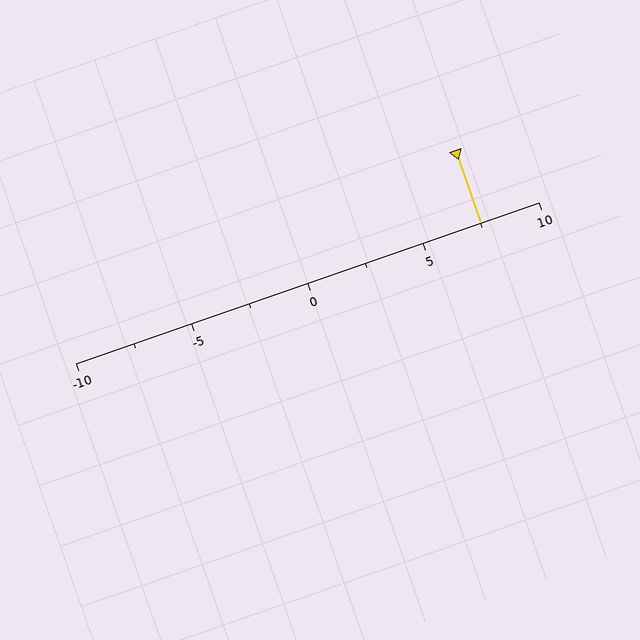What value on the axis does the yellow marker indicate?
The marker indicates approximately 7.5.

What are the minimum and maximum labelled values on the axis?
The axis runs from -10 to 10.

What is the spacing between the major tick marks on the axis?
The major ticks are spaced 5 apart.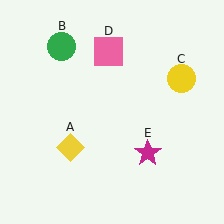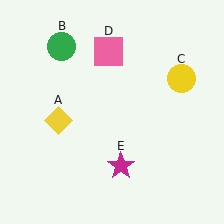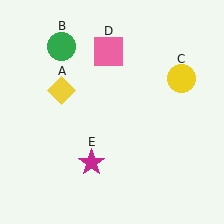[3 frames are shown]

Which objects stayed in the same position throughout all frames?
Green circle (object B) and yellow circle (object C) and pink square (object D) remained stationary.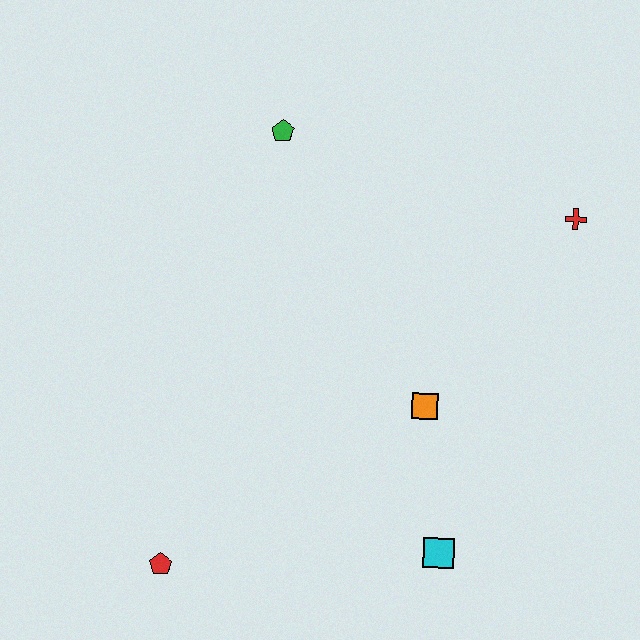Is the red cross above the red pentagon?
Yes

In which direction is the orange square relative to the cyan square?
The orange square is above the cyan square.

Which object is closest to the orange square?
The cyan square is closest to the orange square.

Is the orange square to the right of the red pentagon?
Yes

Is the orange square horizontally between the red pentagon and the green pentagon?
No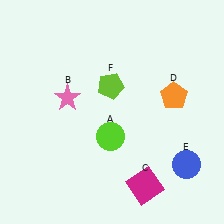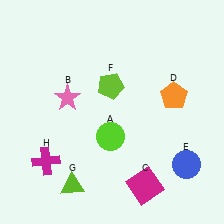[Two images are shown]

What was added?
A lime triangle (G), a magenta cross (H) were added in Image 2.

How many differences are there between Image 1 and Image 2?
There are 2 differences between the two images.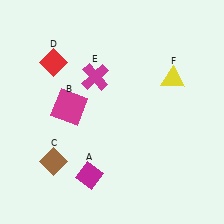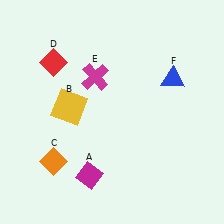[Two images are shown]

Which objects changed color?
B changed from magenta to yellow. C changed from brown to orange. F changed from yellow to blue.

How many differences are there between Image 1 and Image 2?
There are 3 differences between the two images.